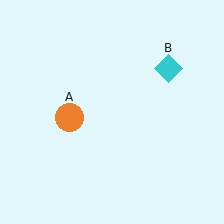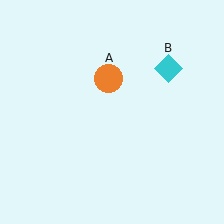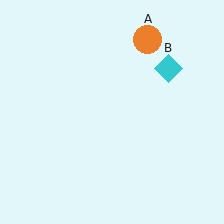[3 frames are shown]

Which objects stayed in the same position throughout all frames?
Cyan diamond (object B) remained stationary.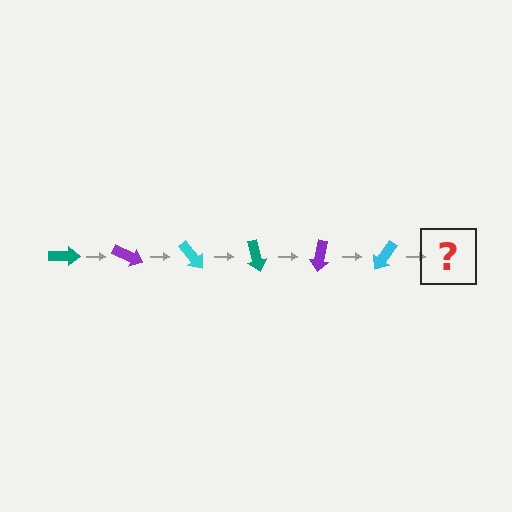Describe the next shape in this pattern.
It should be a teal arrow, rotated 150 degrees from the start.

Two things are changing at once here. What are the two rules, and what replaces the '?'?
The two rules are that it rotates 25 degrees each step and the color cycles through teal, purple, and cyan. The '?' should be a teal arrow, rotated 150 degrees from the start.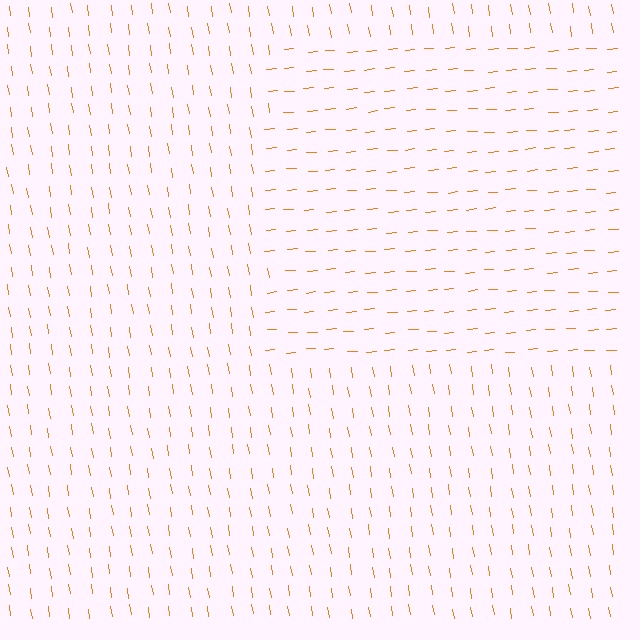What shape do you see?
I see a rectangle.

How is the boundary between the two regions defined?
The boundary is defined purely by a change in line orientation (approximately 86 degrees difference). All lines are the same color and thickness.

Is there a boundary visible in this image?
Yes, there is a texture boundary formed by a change in line orientation.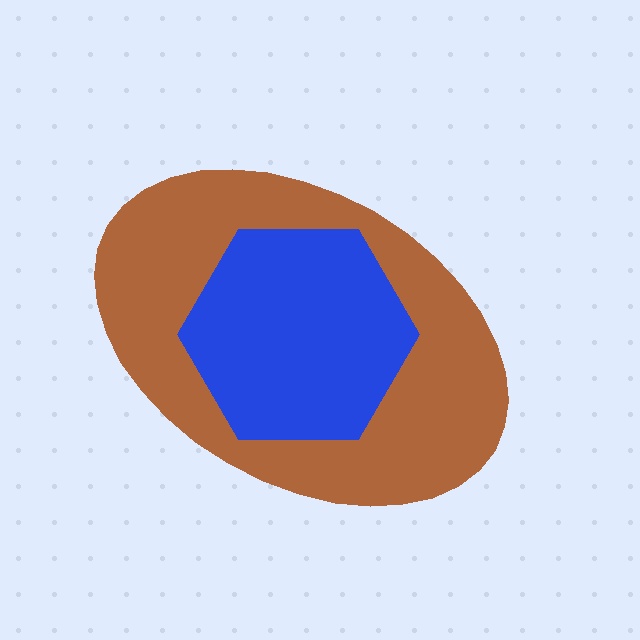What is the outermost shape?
The brown ellipse.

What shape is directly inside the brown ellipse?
The blue hexagon.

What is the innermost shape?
The blue hexagon.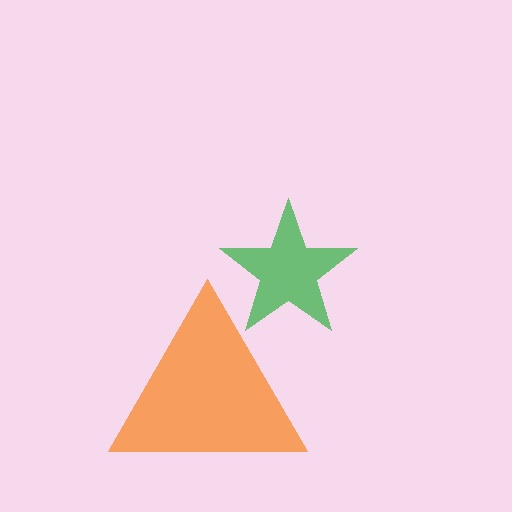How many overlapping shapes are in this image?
There are 2 overlapping shapes in the image.